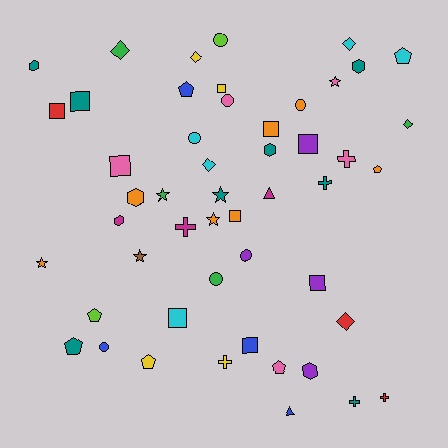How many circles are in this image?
There are 7 circles.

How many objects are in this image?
There are 50 objects.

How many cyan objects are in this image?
There are 5 cyan objects.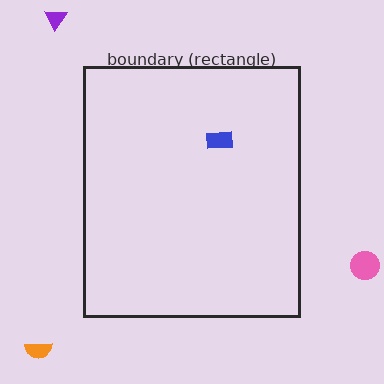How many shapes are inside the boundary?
1 inside, 3 outside.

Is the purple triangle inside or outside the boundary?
Outside.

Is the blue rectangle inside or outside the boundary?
Inside.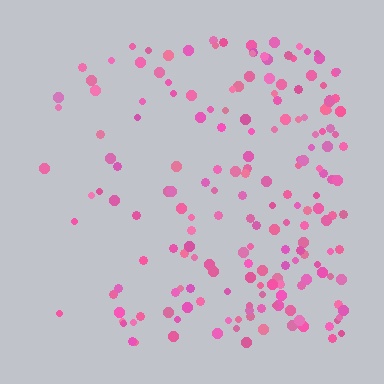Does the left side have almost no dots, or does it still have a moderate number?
Still a moderate number, just noticeably fewer than the right.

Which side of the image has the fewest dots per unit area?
The left.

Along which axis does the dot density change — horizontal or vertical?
Horizontal.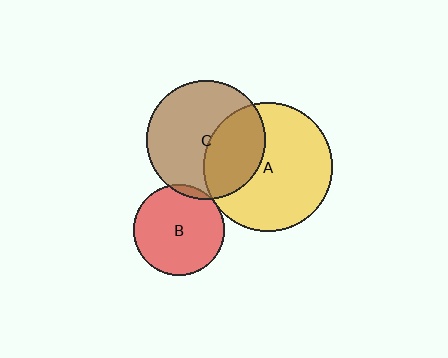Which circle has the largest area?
Circle A (yellow).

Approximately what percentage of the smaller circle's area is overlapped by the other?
Approximately 35%.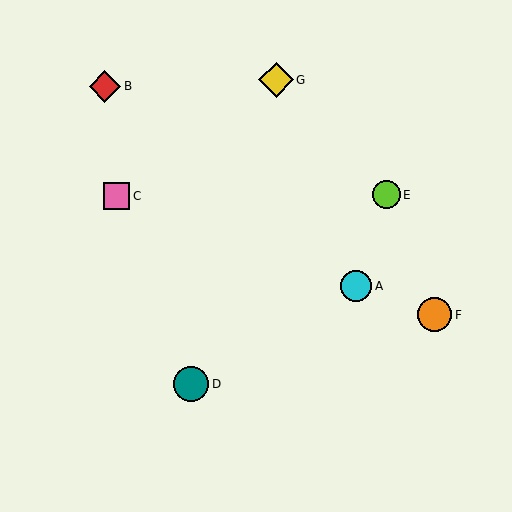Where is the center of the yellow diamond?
The center of the yellow diamond is at (276, 80).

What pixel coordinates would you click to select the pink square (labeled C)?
Click at (117, 196) to select the pink square C.